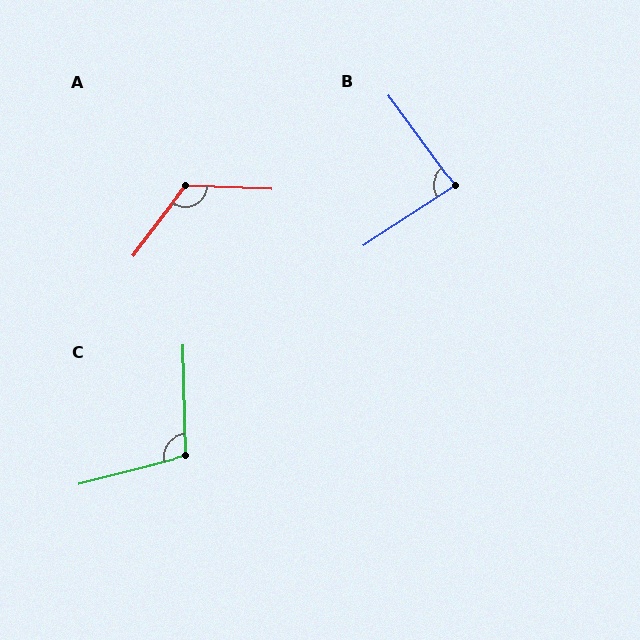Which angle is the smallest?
B, at approximately 87 degrees.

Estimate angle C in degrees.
Approximately 103 degrees.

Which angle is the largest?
A, at approximately 125 degrees.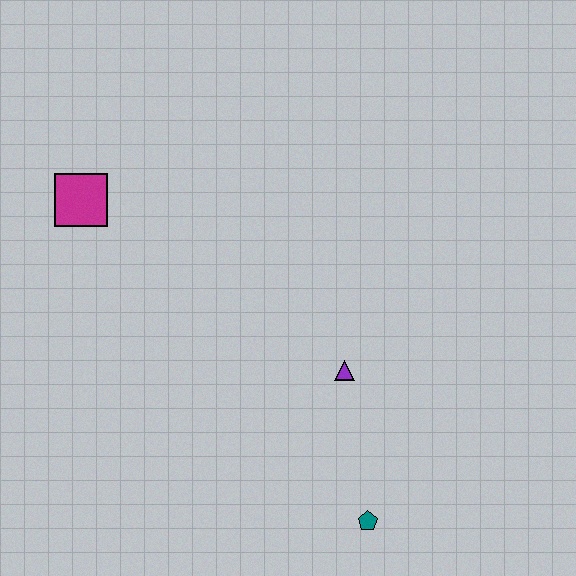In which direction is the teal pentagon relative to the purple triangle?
The teal pentagon is below the purple triangle.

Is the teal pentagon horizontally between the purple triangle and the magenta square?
No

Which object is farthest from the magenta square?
The teal pentagon is farthest from the magenta square.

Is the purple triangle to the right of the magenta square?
Yes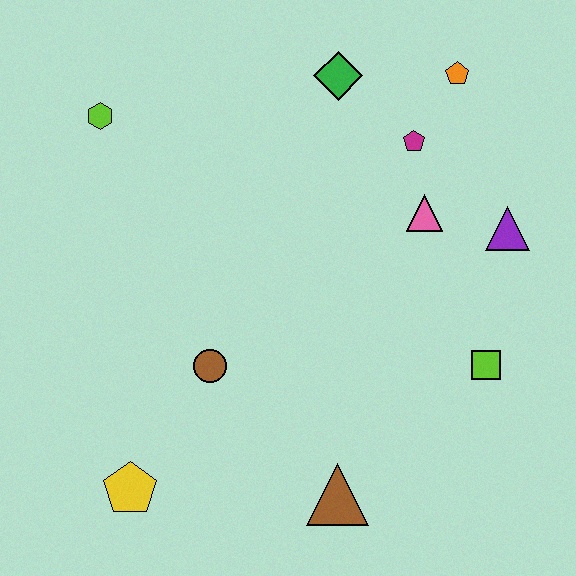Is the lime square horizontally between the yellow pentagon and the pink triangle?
No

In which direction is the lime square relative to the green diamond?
The lime square is below the green diamond.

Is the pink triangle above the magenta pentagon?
No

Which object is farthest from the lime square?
The lime hexagon is farthest from the lime square.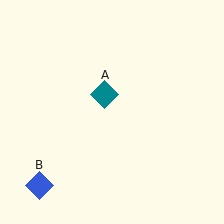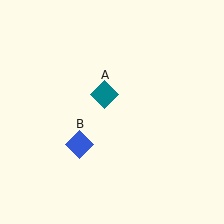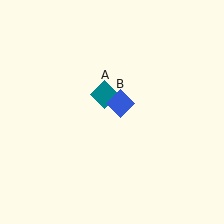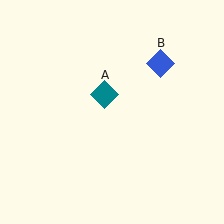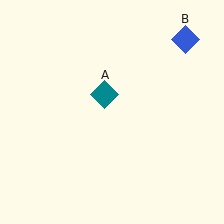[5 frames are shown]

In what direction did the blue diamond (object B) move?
The blue diamond (object B) moved up and to the right.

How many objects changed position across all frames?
1 object changed position: blue diamond (object B).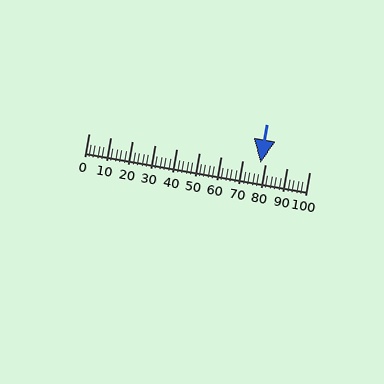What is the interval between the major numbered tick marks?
The major tick marks are spaced 10 units apart.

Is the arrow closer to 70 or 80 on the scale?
The arrow is closer to 80.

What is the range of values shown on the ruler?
The ruler shows values from 0 to 100.